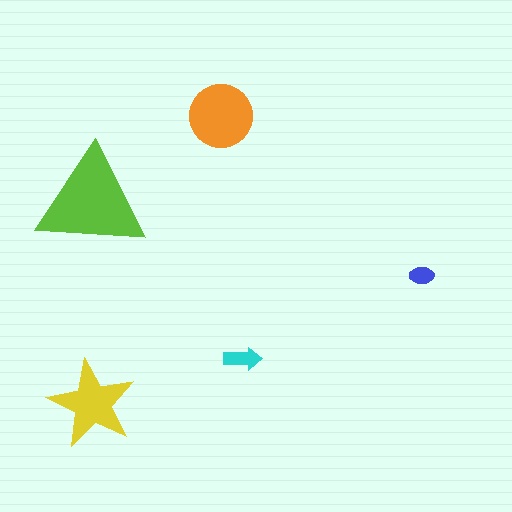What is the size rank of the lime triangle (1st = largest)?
1st.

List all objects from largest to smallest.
The lime triangle, the orange circle, the yellow star, the cyan arrow, the blue ellipse.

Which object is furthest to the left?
The lime triangle is leftmost.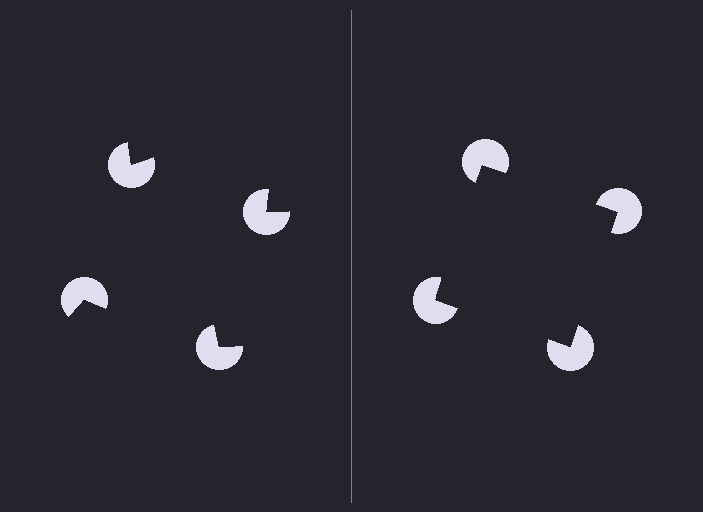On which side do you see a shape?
An illusory square appears on the right side. On the left side the wedge cuts are rotated, so no coherent shape forms.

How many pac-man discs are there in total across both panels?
8 — 4 on each side.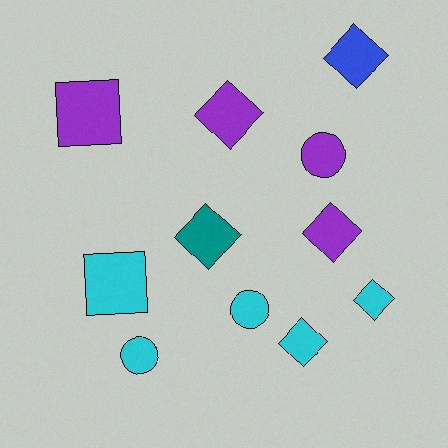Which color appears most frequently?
Cyan, with 5 objects.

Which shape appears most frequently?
Diamond, with 6 objects.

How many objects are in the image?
There are 11 objects.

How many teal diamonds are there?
There is 1 teal diamond.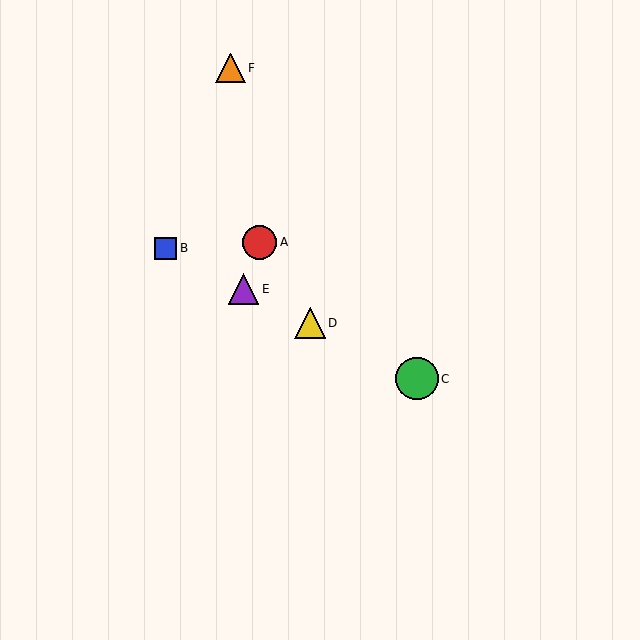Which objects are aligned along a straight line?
Objects B, C, D, E are aligned along a straight line.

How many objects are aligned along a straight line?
4 objects (B, C, D, E) are aligned along a straight line.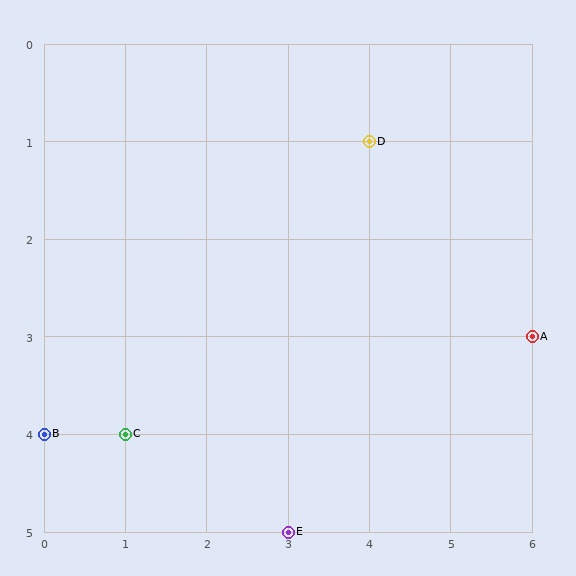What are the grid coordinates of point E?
Point E is at grid coordinates (3, 5).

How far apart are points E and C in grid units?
Points E and C are 2 columns and 1 row apart (about 2.2 grid units diagonally).